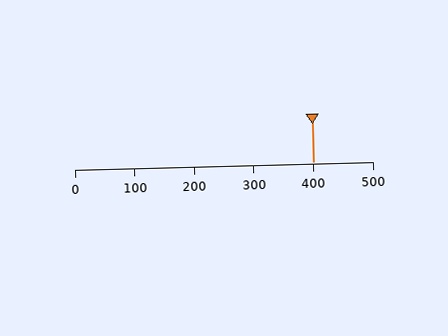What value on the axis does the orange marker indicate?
The marker indicates approximately 400.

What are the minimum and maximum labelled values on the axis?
The axis runs from 0 to 500.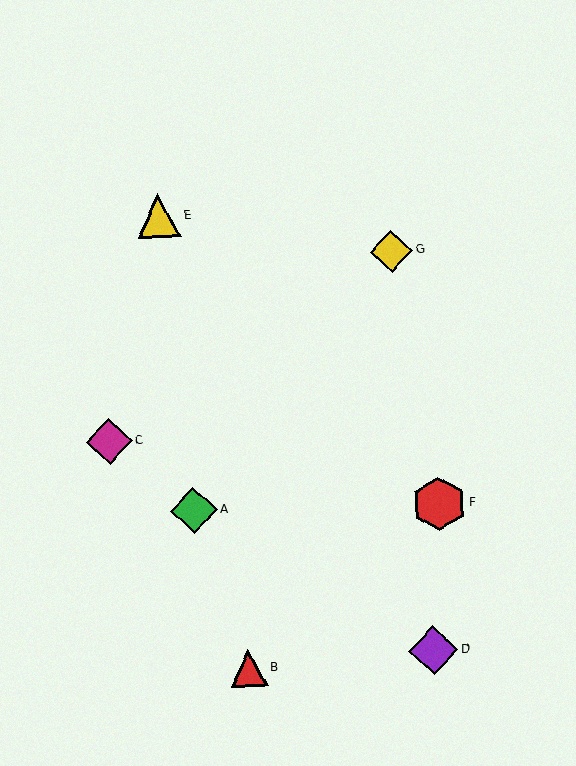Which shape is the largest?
The red hexagon (labeled F) is the largest.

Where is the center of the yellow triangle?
The center of the yellow triangle is at (158, 216).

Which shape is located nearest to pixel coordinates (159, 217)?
The yellow triangle (labeled E) at (158, 216) is nearest to that location.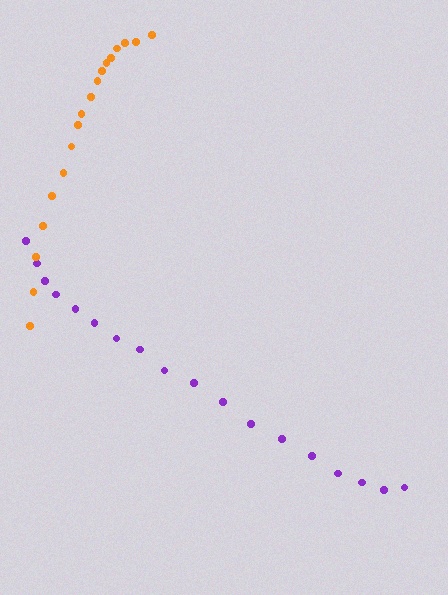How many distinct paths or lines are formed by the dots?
There are 2 distinct paths.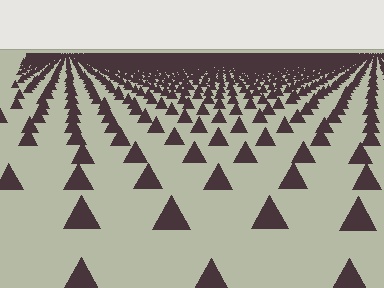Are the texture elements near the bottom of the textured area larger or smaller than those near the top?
Larger. Near the bottom, elements are closer to the viewer and appear at a bigger on-screen size.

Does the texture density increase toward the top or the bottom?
Density increases toward the top.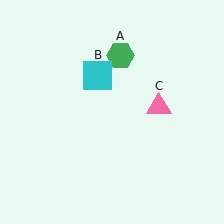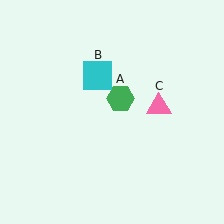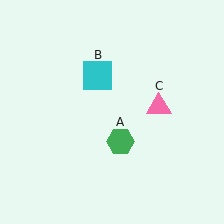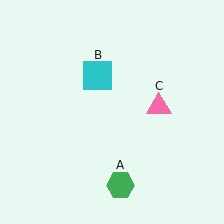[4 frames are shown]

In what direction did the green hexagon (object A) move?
The green hexagon (object A) moved down.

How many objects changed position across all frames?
1 object changed position: green hexagon (object A).